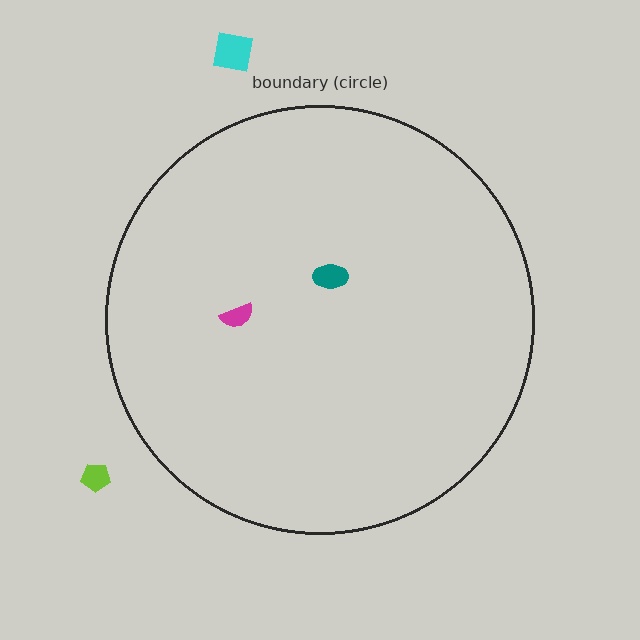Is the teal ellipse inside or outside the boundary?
Inside.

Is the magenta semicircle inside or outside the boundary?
Inside.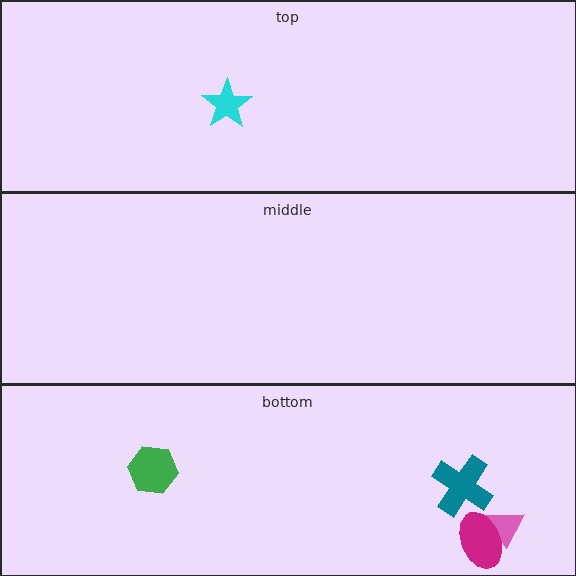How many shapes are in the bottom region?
4.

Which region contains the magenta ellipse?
The bottom region.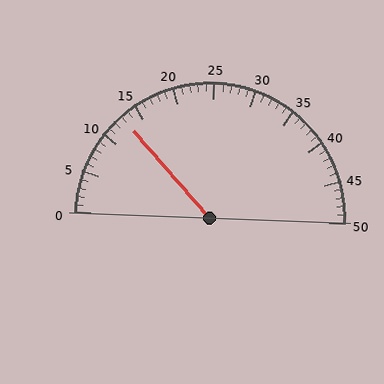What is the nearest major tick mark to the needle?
The nearest major tick mark is 15.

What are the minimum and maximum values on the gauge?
The gauge ranges from 0 to 50.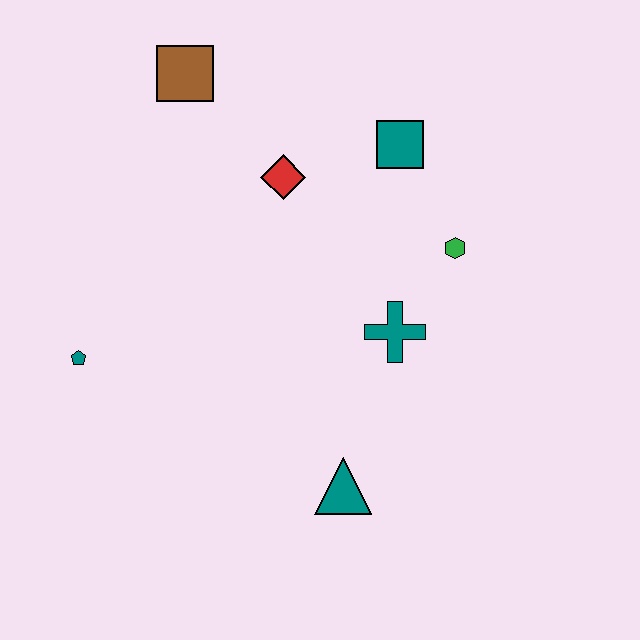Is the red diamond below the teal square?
Yes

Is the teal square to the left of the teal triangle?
No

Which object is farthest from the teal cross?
The brown square is farthest from the teal cross.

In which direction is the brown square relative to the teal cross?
The brown square is above the teal cross.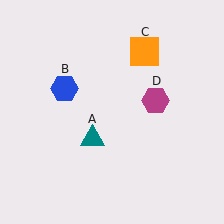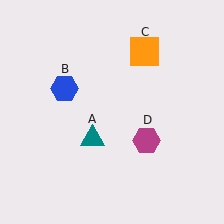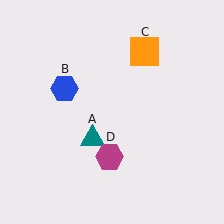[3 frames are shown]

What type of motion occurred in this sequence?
The magenta hexagon (object D) rotated clockwise around the center of the scene.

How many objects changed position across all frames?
1 object changed position: magenta hexagon (object D).